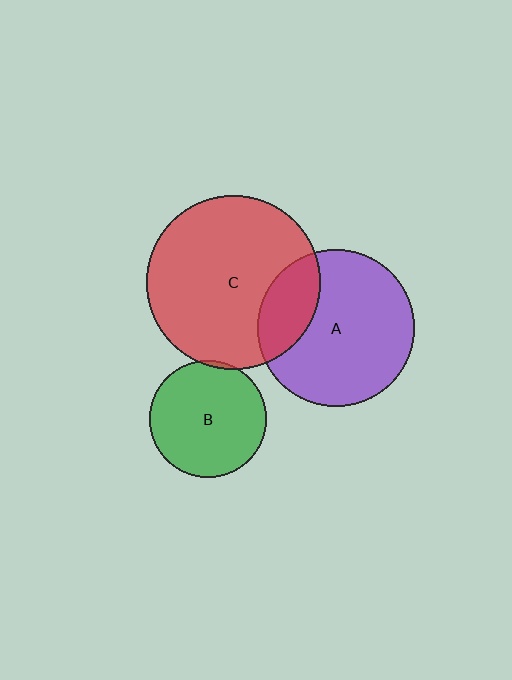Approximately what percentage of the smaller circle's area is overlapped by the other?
Approximately 5%.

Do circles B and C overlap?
Yes.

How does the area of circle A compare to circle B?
Approximately 1.8 times.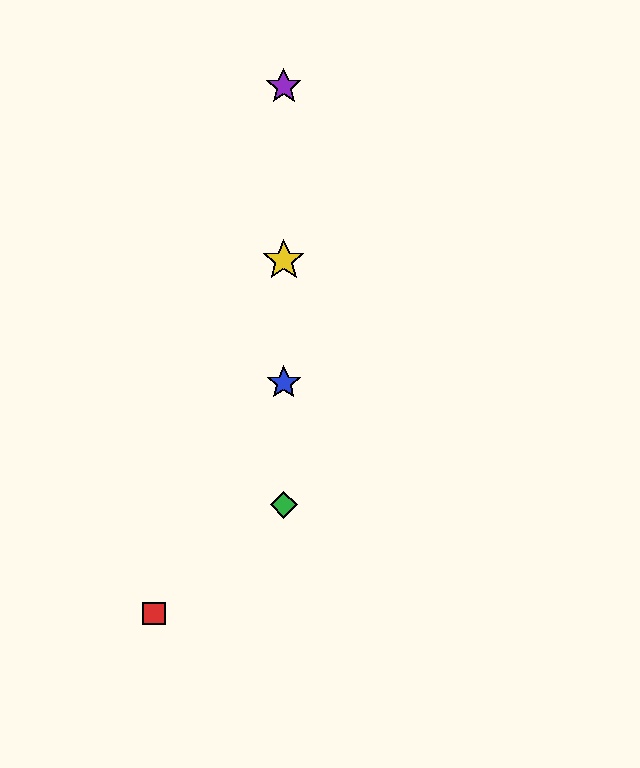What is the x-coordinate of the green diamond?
The green diamond is at x≈284.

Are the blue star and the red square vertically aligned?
No, the blue star is at x≈284 and the red square is at x≈154.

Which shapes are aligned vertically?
The blue star, the green diamond, the yellow star, the purple star are aligned vertically.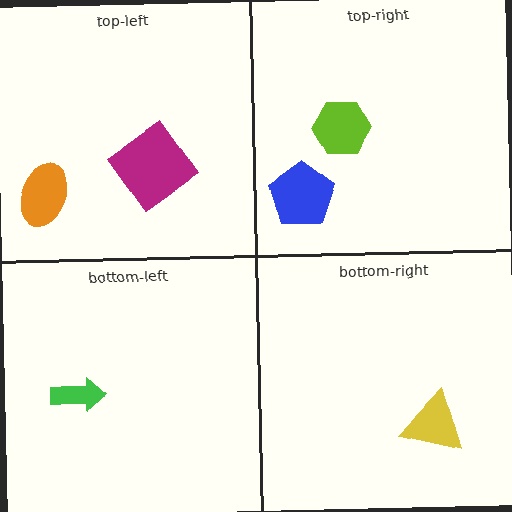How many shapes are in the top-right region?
2.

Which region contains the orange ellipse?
The top-left region.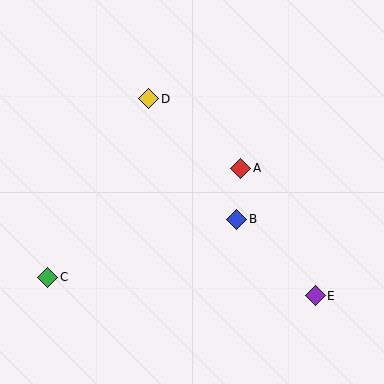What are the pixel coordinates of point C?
Point C is at (48, 277).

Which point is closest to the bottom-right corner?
Point E is closest to the bottom-right corner.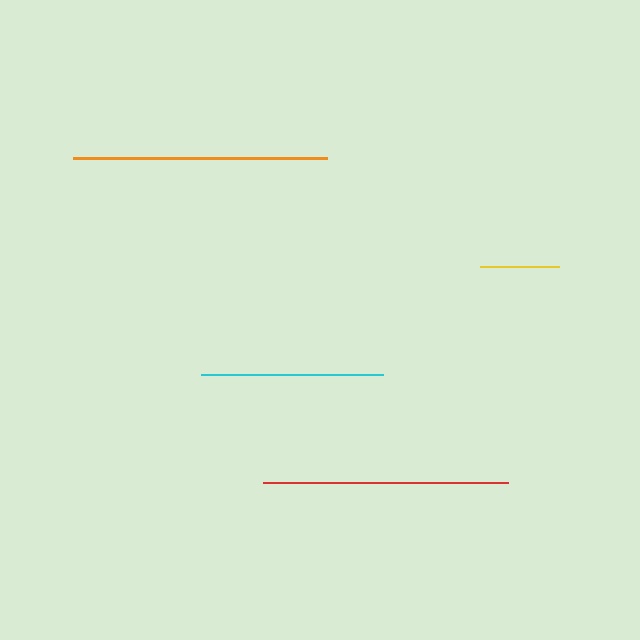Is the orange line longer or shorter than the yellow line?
The orange line is longer than the yellow line.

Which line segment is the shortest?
The yellow line is the shortest at approximately 79 pixels.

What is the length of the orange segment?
The orange segment is approximately 253 pixels long.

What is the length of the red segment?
The red segment is approximately 245 pixels long.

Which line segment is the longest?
The orange line is the longest at approximately 253 pixels.